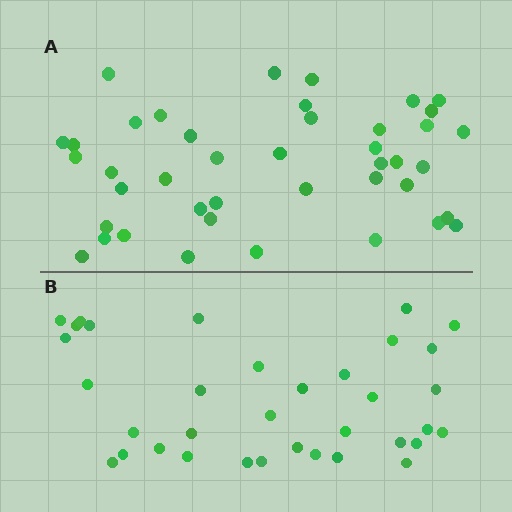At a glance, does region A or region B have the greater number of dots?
Region A (the top region) has more dots.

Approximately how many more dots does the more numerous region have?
Region A has roughly 8 or so more dots than region B.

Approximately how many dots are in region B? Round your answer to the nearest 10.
About 40 dots. (The exact count is 35, which rounds to 40.)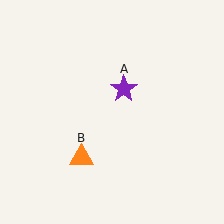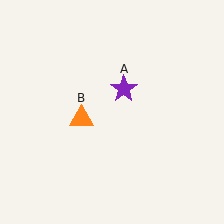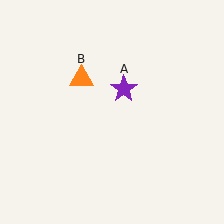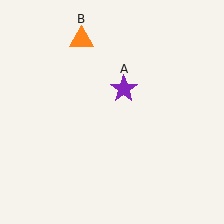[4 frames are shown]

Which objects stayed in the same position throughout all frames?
Purple star (object A) remained stationary.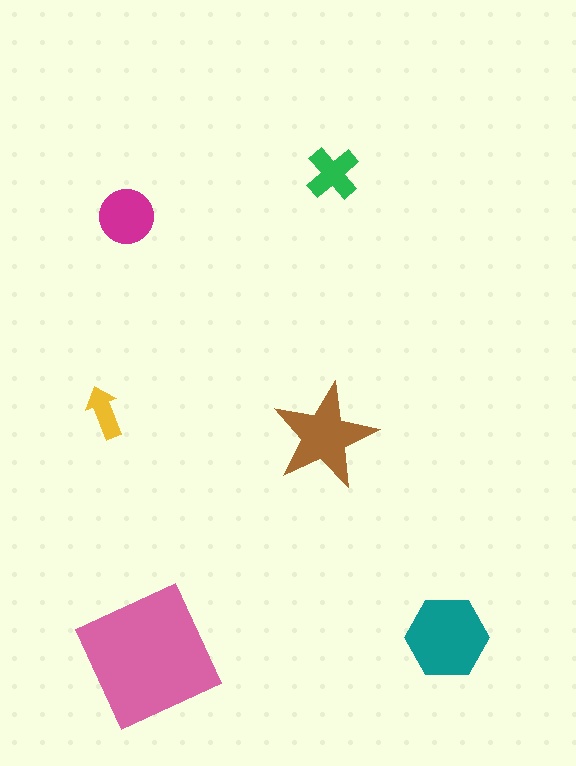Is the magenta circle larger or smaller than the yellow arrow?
Larger.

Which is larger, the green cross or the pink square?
The pink square.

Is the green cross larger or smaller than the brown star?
Smaller.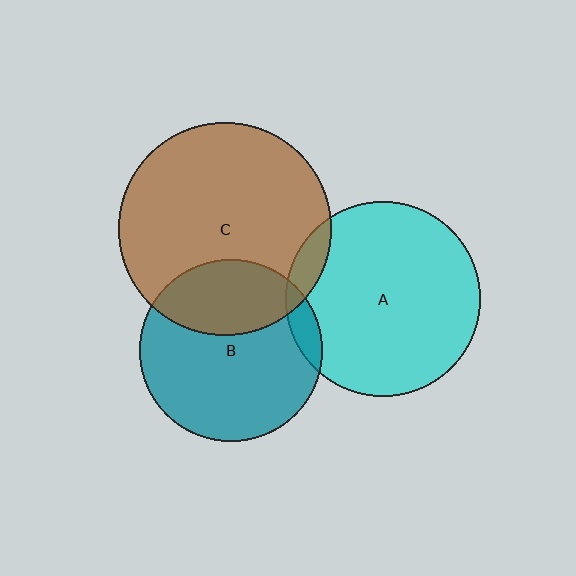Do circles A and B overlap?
Yes.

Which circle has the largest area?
Circle C (brown).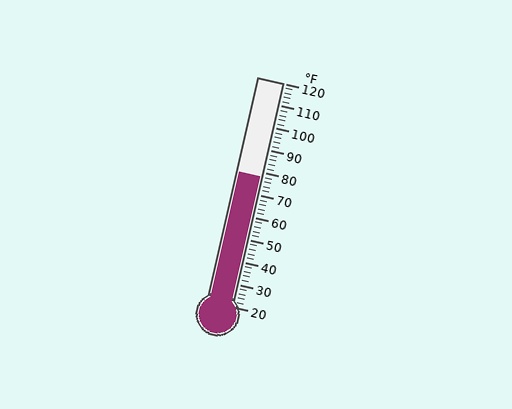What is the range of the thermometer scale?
The thermometer scale ranges from 20°F to 120°F.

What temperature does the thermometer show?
The thermometer shows approximately 78°F.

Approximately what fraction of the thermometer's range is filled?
The thermometer is filled to approximately 60% of its range.